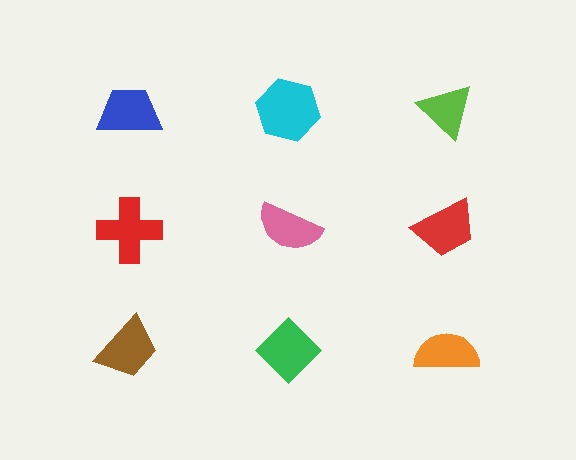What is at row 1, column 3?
A lime triangle.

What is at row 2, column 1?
A red cross.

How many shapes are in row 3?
3 shapes.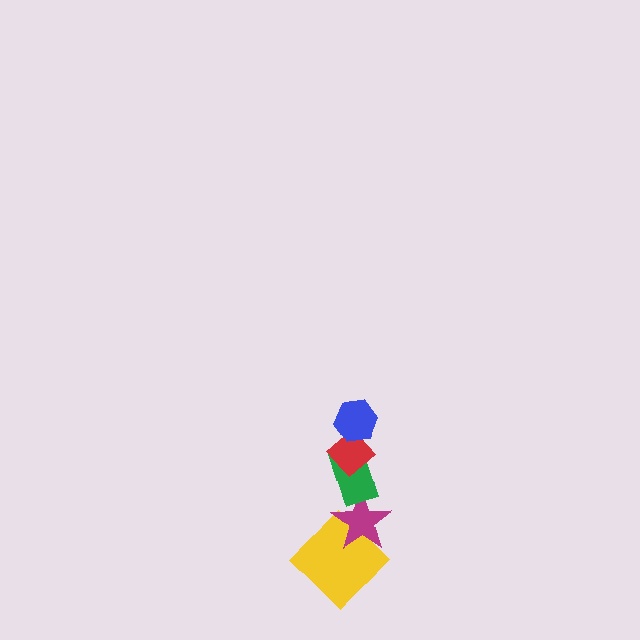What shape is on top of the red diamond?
The blue hexagon is on top of the red diamond.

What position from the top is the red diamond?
The red diamond is 2nd from the top.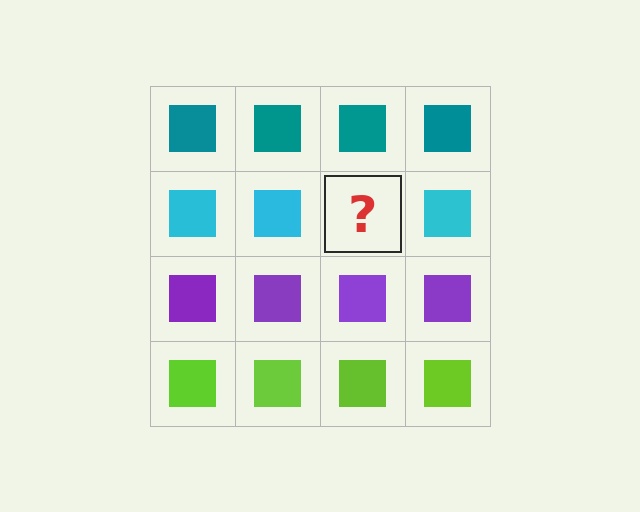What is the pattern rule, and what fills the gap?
The rule is that each row has a consistent color. The gap should be filled with a cyan square.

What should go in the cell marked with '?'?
The missing cell should contain a cyan square.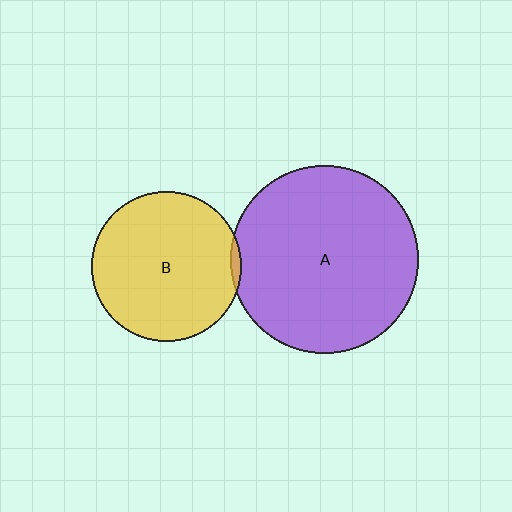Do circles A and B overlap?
Yes.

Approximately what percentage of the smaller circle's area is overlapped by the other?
Approximately 5%.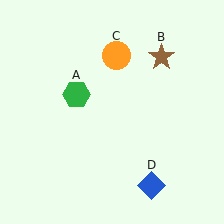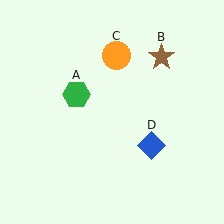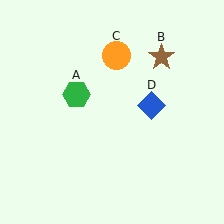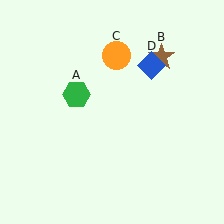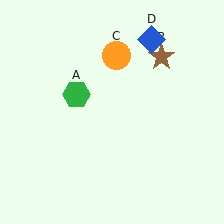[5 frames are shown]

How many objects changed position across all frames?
1 object changed position: blue diamond (object D).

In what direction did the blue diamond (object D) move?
The blue diamond (object D) moved up.